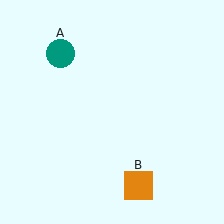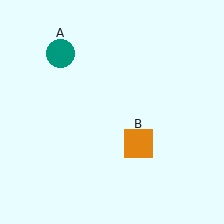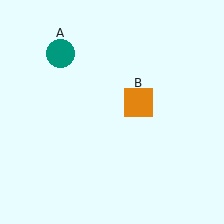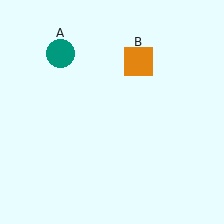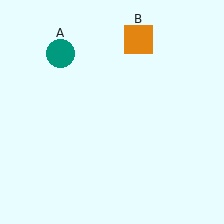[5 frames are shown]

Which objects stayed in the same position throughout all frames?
Teal circle (object A) remained stationary.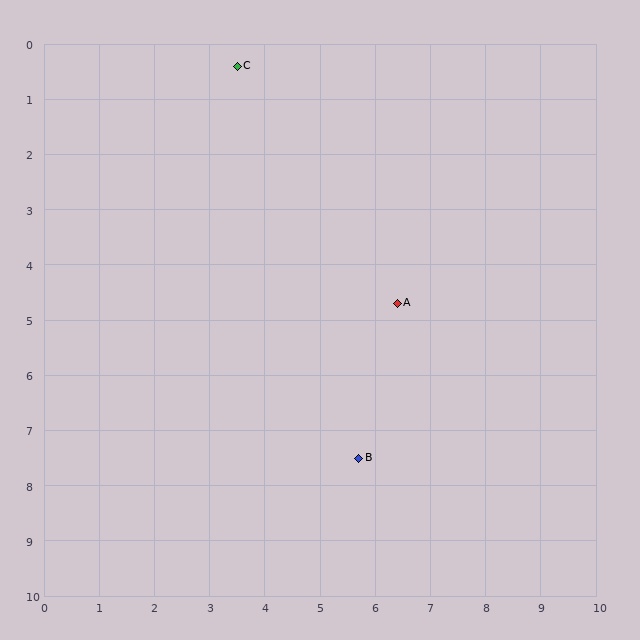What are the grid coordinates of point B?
Point B is at approximately (5.7, 7.5).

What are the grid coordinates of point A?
Point A is at approximately (6.4, 4.7).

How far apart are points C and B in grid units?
Points C and B are about 7.4 grid units apart.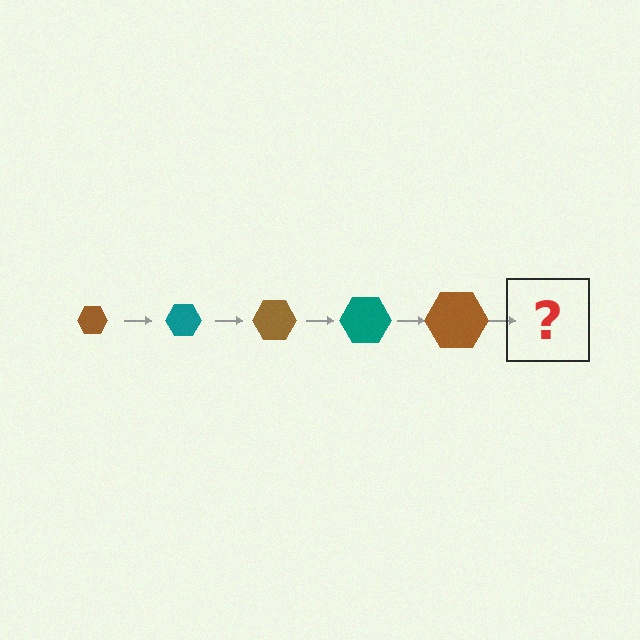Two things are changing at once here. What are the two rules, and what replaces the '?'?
The two rules are that the hexagon grows larger each step and the color cycles through brown and teal. The '?' should be a teal hexagon, larger than the previous one.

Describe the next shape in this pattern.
It should be a teal hexagon, larger than the previous one.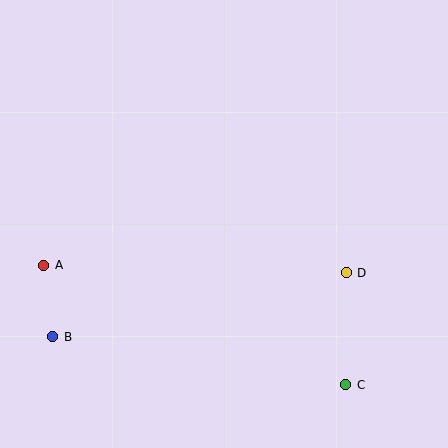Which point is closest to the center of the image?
Point D at (346, 273) is closest to the center.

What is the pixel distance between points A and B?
The distance between A and B is 72 pixels.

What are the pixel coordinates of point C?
Point C is at (346, 385).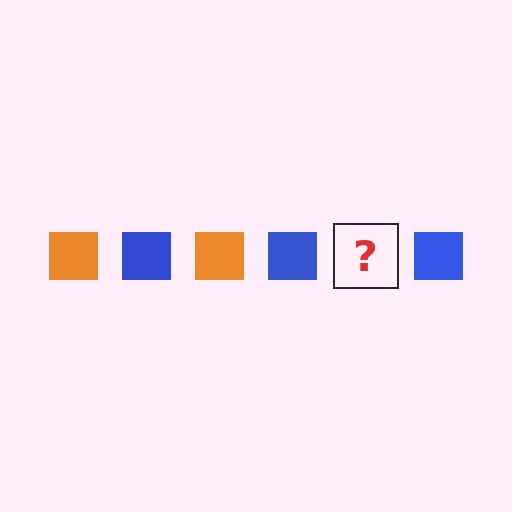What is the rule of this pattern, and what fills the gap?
The rule is that the pattern cycles through orange, blue squares. The gap should be filled with an orange square.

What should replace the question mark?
The question mark should be replaced with an orange square.